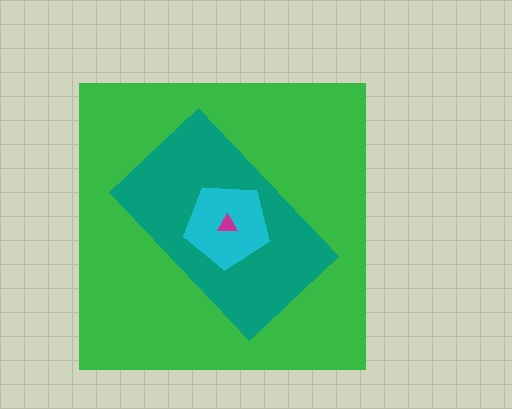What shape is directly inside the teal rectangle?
The cyan pentagon.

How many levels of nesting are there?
4.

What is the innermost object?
The magenta triangle.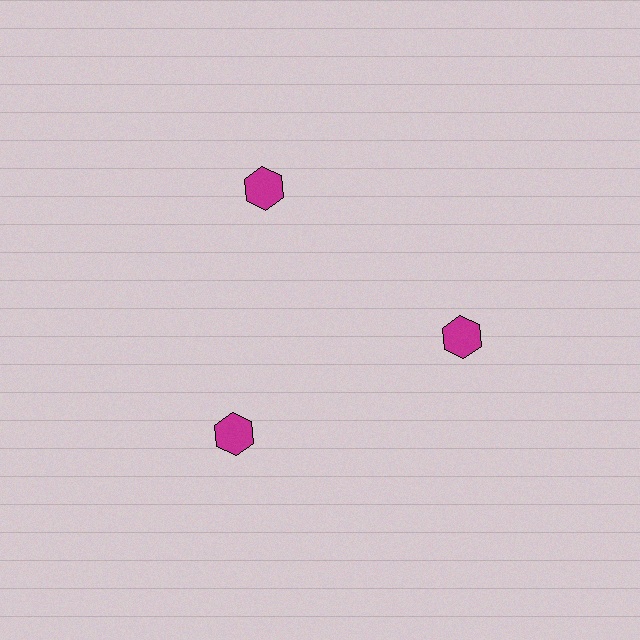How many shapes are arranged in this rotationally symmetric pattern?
There are 3 shapes, arranged in 3 groups of 1.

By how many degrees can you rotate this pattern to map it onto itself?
The pattern maps onto itself every 120 degrees of rotation.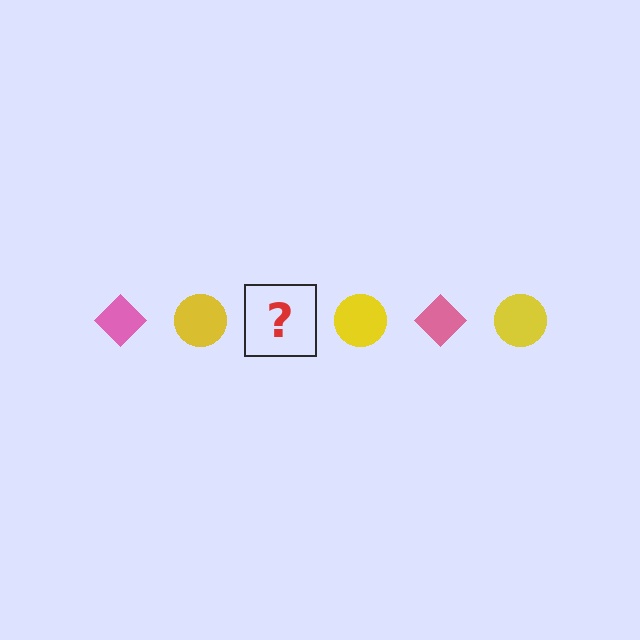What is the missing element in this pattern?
The missing element is a pink diamond.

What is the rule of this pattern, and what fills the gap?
The rule is that the pattern alternates between pink diamond and yellow circle. The gap should be filled with a pink diamond.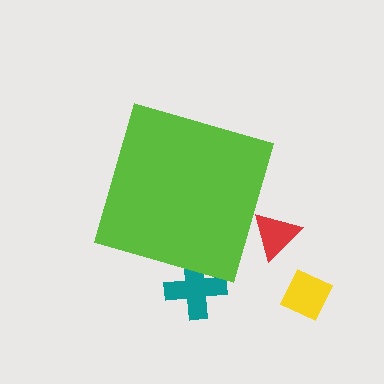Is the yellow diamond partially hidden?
No, the yellow diamond is fully visible.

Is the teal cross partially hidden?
Yes, the teal cross is partially hidden behind the lime diamond.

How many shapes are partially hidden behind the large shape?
2 shapes are partially hidden.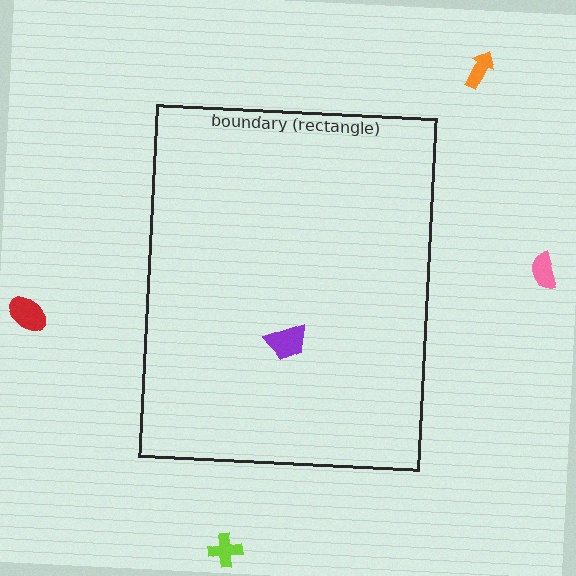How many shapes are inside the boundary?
1 inside, 4 outside.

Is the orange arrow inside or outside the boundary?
Outside.